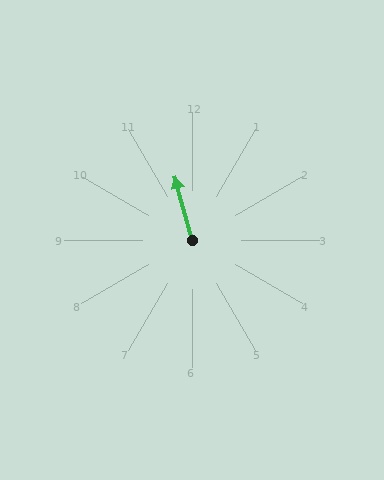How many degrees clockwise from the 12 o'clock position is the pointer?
Approximately 345 degrees.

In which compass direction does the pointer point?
North.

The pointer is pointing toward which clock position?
Roughly 11 o'clock.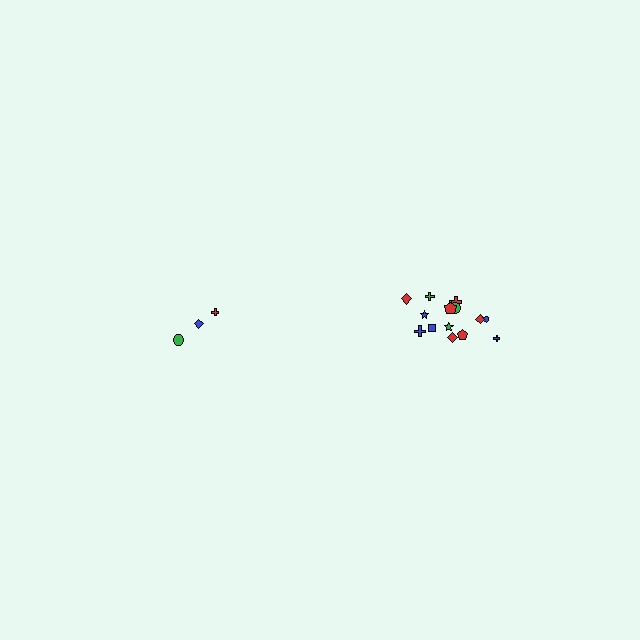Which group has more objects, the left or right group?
The right group.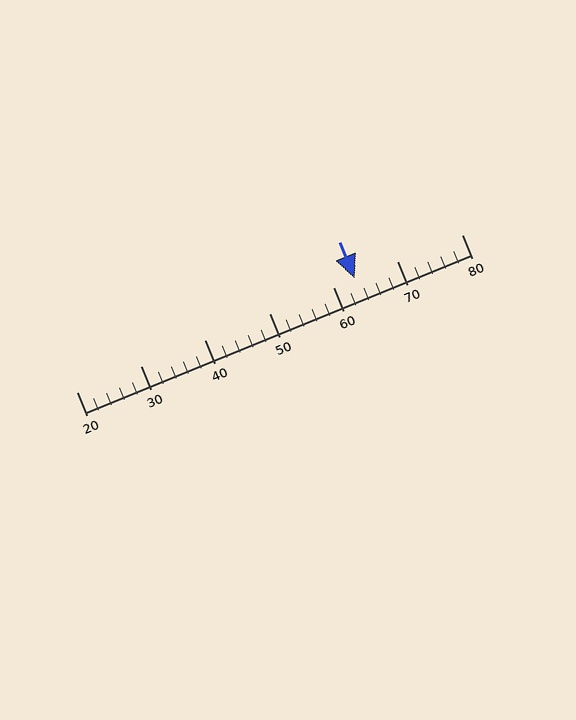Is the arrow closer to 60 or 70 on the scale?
The arrow is closer to 60.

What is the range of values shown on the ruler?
The ruler shows values from 20 to 80.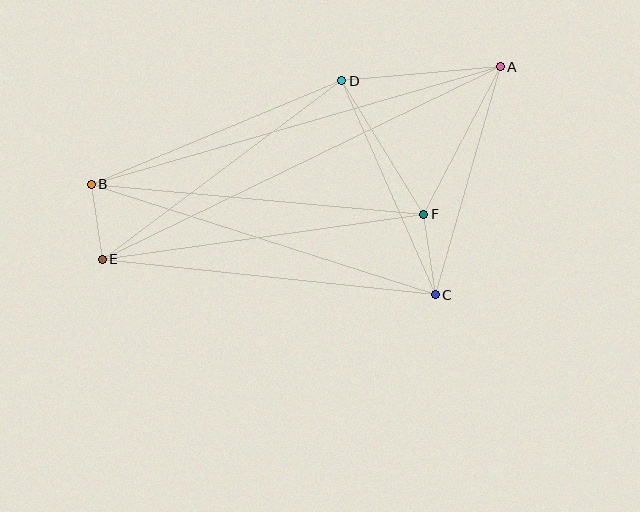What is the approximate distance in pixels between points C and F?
The distance between C and F is approximately 81 pixels.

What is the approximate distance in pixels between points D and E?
The distance between D and E is approximately 299 pixels.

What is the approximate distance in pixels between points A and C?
The distance between A and C is approximately 237 pixels.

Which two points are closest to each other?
Points B and E are closest to each other.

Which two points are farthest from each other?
Points A and E are farthest from each other.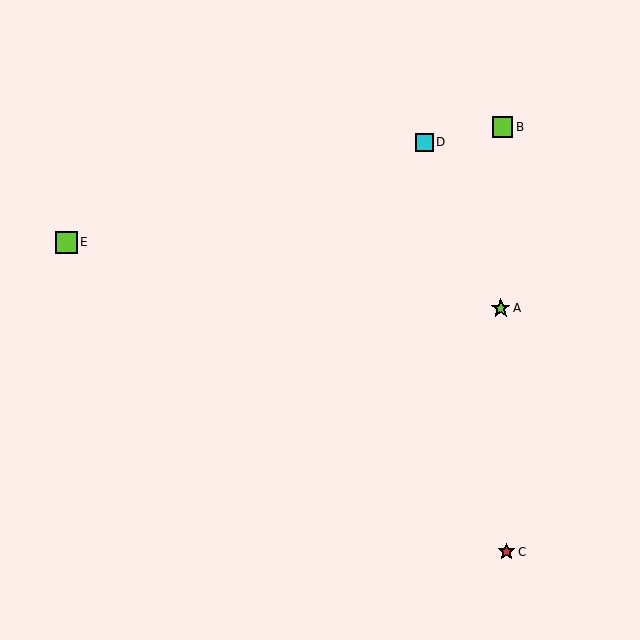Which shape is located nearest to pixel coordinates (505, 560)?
The red star (labeled C) at (507, 552) is nearest to that location.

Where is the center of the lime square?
The center of the lime square is at (503, 127).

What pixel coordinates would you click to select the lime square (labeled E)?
Click at (66, 242) to select the lime square E.